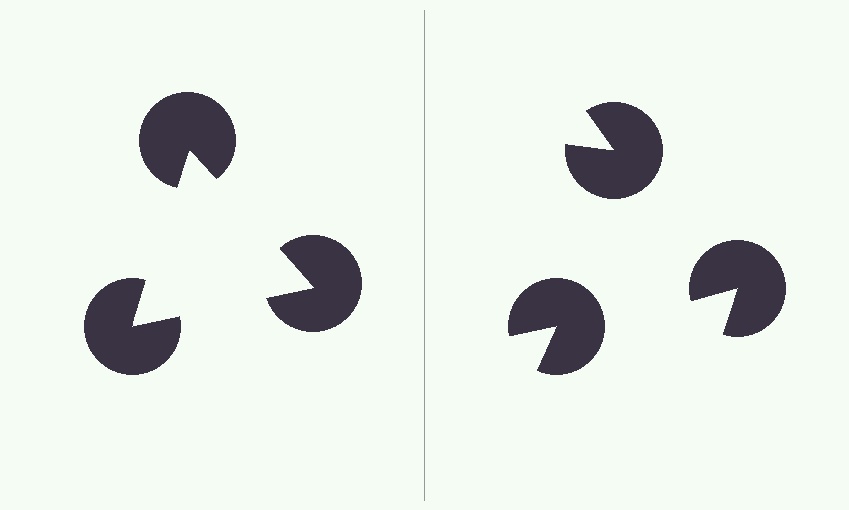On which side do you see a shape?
An illusory triangle appears on the left side. On the right side the wedge cuts are rotated, so no coherent shape forms.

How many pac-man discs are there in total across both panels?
6 — 3 on each side.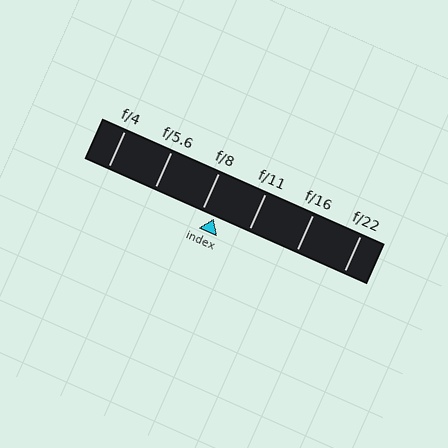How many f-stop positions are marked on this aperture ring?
There are 6 f-stop positions marked.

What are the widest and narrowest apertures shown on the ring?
The widest aperture shown is f/4 and the narrowest is f/22.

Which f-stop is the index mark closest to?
The index mark is closest to f/8.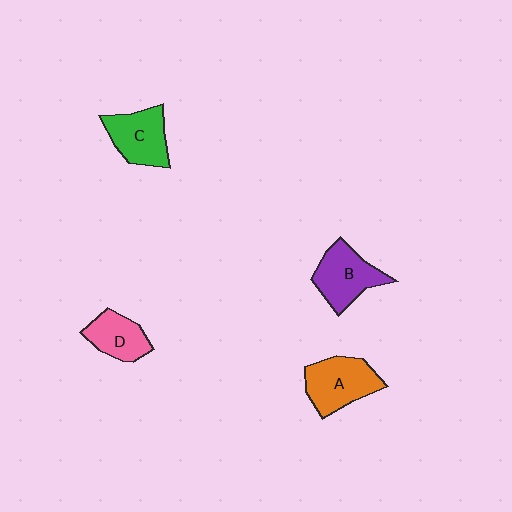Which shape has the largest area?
Shape A (orange).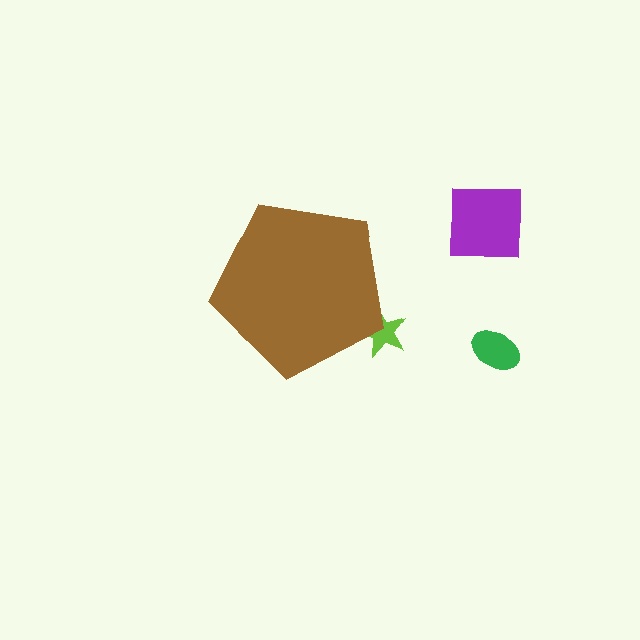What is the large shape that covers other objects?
A brown pentagon.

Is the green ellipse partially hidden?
No, the green ellipse is fully visible.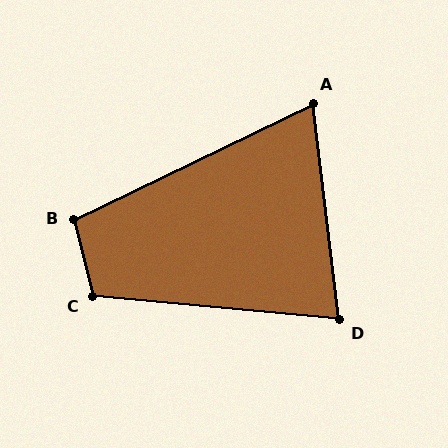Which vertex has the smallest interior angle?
A, at approximately 71 degrees.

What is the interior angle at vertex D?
Approximately 78 degrees (acute).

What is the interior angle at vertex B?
Approximately 102 degrees (obtuse).